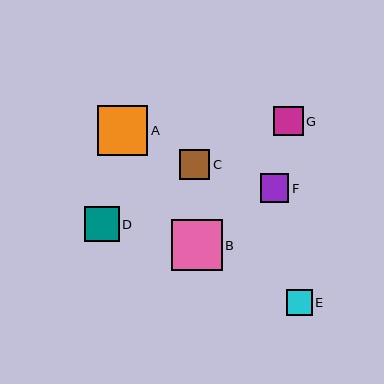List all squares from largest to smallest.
From largest to smallest: B, A, D, C, G, F, E.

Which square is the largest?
Square B is the largest with a size of approximately 51 pixels.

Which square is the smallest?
Square E is the smallest with a size of approximately 26 pixels.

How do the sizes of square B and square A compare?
Square B and square A are approximately the same size.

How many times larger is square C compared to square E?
Square C is approximately 1.2 times the size of square E.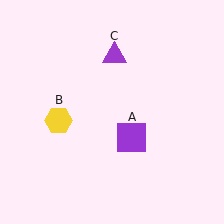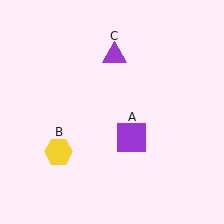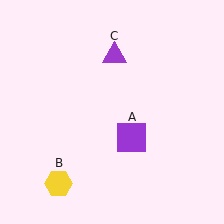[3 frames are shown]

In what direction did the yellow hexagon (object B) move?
The yellow hexagon (object B) moved down.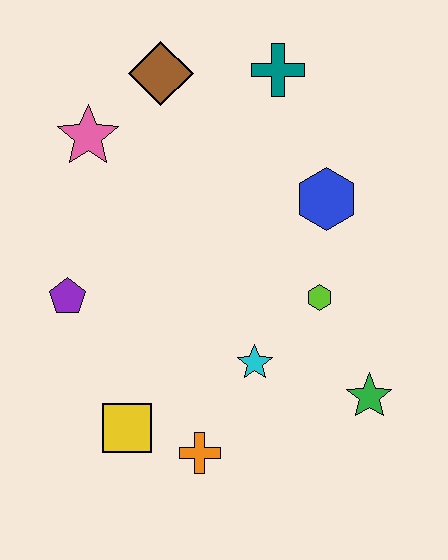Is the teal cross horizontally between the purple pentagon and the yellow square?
No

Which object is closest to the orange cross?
The yellow square is closest to the orange cross.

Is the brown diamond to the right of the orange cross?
No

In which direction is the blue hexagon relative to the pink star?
The blue hexagon is to the right of the pink star.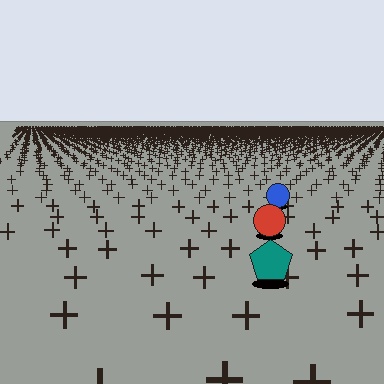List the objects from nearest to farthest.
From nearest to farthest: the teal pentagon, the red circle, the blue circle.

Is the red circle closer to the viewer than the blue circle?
Yes. The red circle is closer — you can tell from the texture gradient: the ground texture is coarser near it.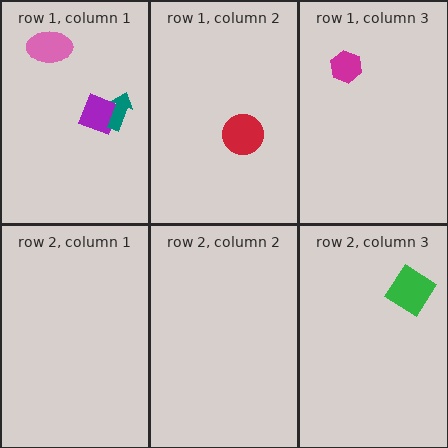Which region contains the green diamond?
The row 2, column 3 region.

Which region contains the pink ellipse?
The row 1, column 1 region.